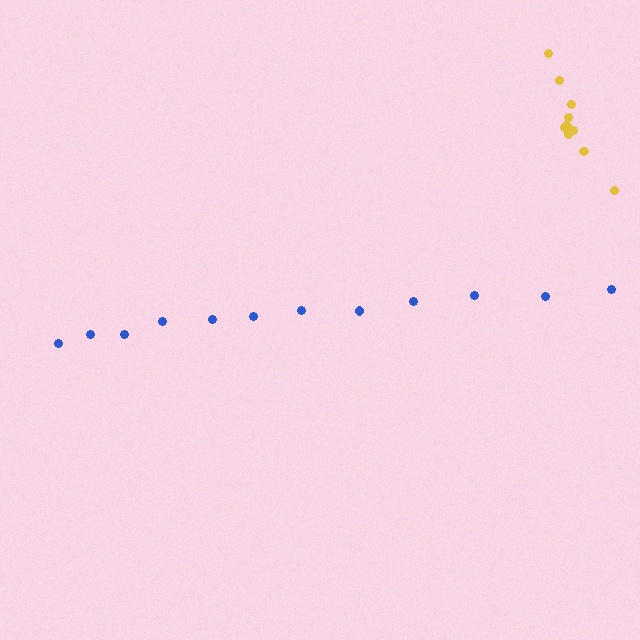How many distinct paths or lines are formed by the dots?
There are 2 distinct paths.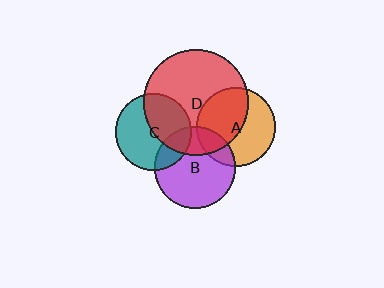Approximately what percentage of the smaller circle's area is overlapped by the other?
Approximately 45%.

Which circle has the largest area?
Circle D (red).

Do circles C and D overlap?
Yes.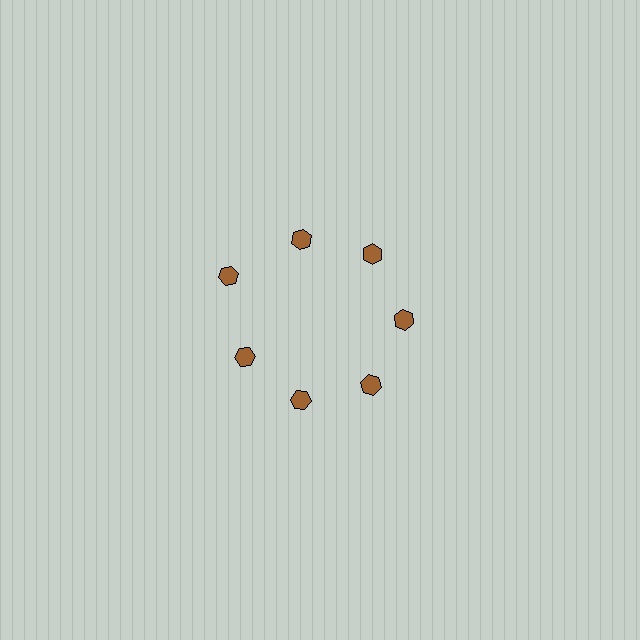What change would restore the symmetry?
The symmetry would be restored by moving it inward, back onto the ring so that all 7 hexagons sit at equal angles and equal distance from the center.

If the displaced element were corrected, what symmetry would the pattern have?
It would have 7-fold rotational symmetry — the pattern would map onto itself every 51 degrees.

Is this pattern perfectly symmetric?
No. The 7 brown hexagons are arranged in a ring, but one element near the 10 o'clock position is pushed outward from the center, breaking the 7-fold rotational symmetry.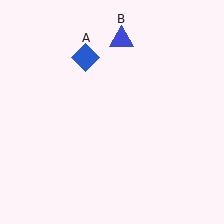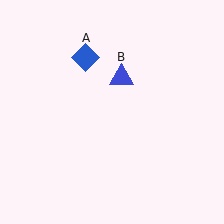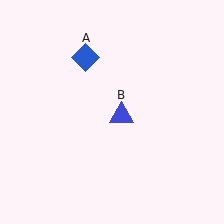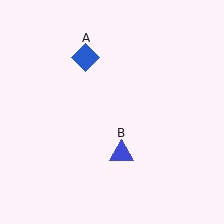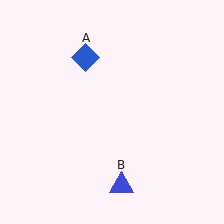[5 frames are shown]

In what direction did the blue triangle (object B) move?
The blue triangle (object B) moved down.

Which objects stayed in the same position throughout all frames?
Blue diamond (object A) remained stationary.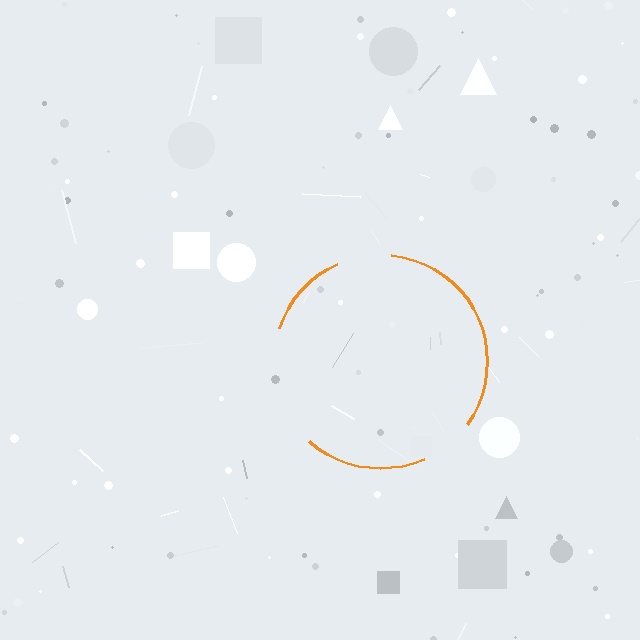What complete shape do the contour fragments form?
The contour fragments form a circle.